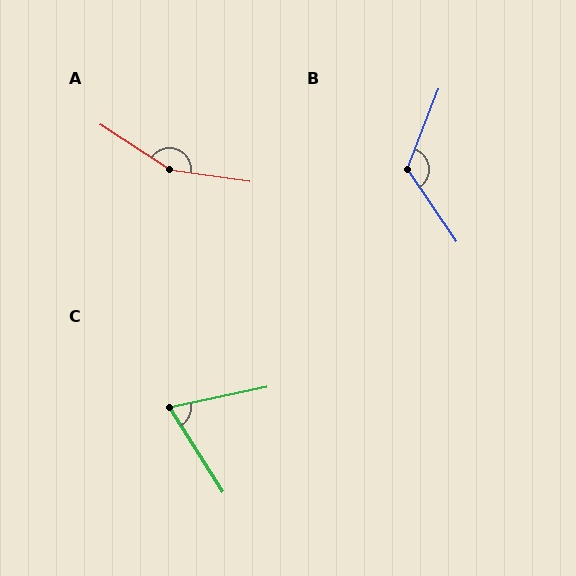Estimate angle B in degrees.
Approximately 125 degrees.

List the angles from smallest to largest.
C (69°), B (125°), A (155°).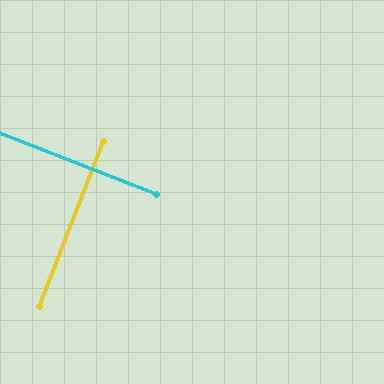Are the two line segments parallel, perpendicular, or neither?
Perpendicular — they meet at approximately 90°.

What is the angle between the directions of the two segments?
Approximately 90 degrees.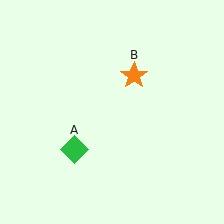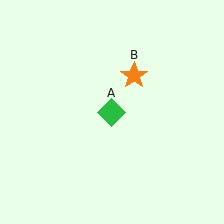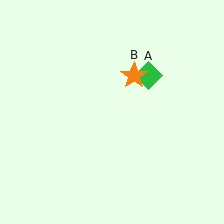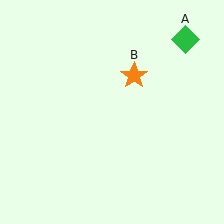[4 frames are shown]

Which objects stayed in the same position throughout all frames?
Orange star (object B) remained stationary.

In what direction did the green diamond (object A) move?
The green diamond (object A) moved up and to the right.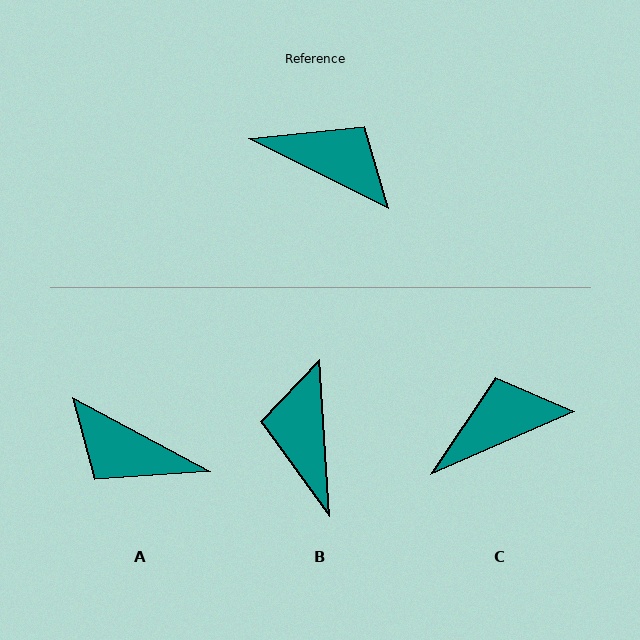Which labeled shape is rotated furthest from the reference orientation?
A, about 178 degrees away.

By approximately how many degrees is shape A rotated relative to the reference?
Approximately 178 degrees counter-clockwise.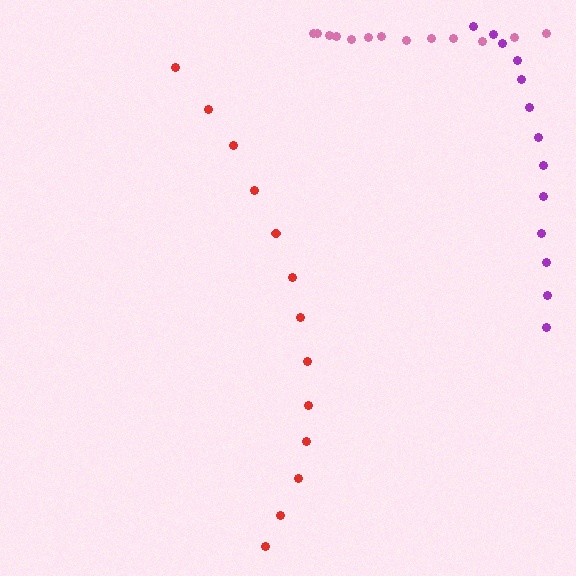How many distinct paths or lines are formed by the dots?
There are 3 distinct paths.